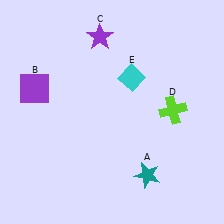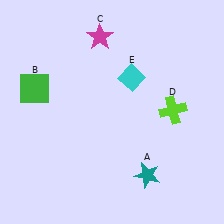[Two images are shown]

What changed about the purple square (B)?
In Image 1, B is purple. In Image 2, it changed to green.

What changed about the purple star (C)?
In Image 1, C is purple. In Image 2, it changed to magenta.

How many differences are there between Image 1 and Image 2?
There are 2 differences between the two images.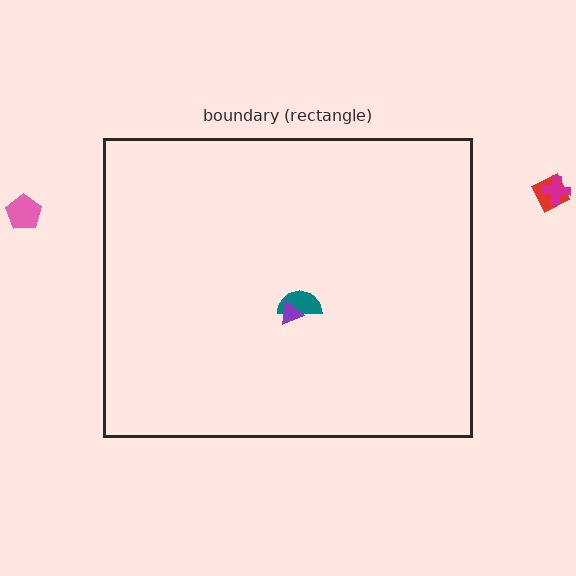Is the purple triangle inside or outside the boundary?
Inside.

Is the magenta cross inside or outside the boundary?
Outside.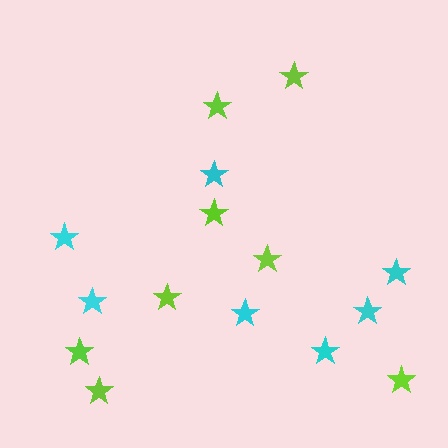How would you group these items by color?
There are 2 groups: one group of cyan stars (7) and one group of lime stars (8).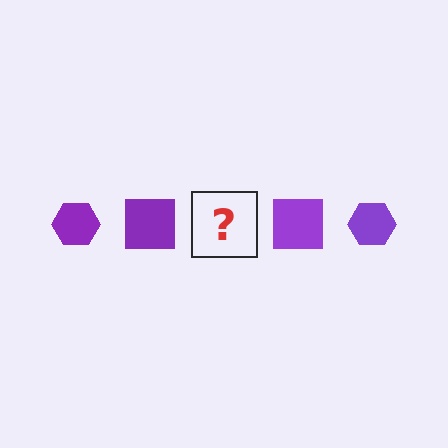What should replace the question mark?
The question mark should be replaced with a purple hexagon.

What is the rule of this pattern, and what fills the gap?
The rule is that the pattern cycles through hexagon, square shapes in purple. The gap should be filled with a purple hexagon.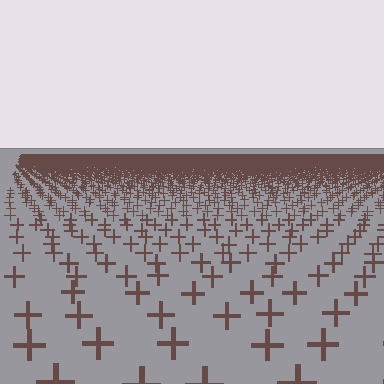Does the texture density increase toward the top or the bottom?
Density increases toward the top.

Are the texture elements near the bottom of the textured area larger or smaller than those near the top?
Larger. Near the bottom, elements are closer to the viewer and appear at a bigger on-screen size.